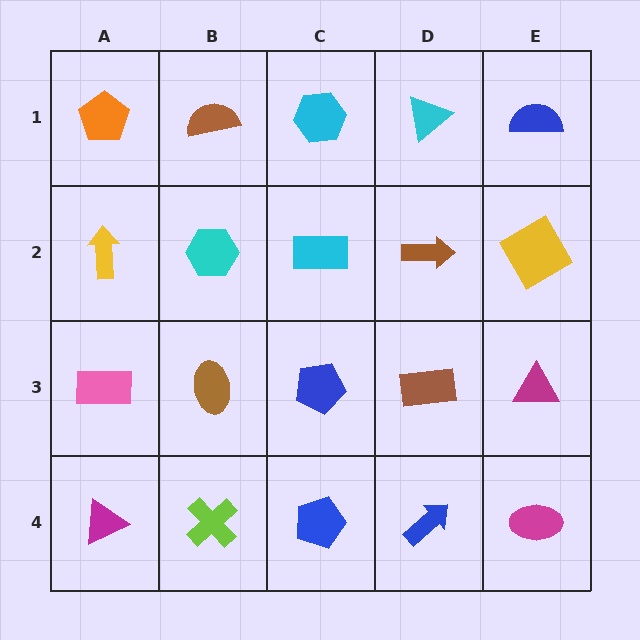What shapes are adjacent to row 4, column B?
A brown ellipse (row 3, column B), a magenta triangle (row 4, column A), a blue pentagon (row 4, column C).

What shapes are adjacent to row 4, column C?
A blue pentagon (row 3, column C), a lime cross (row 4, column B), a blue arrow (row 4, column D).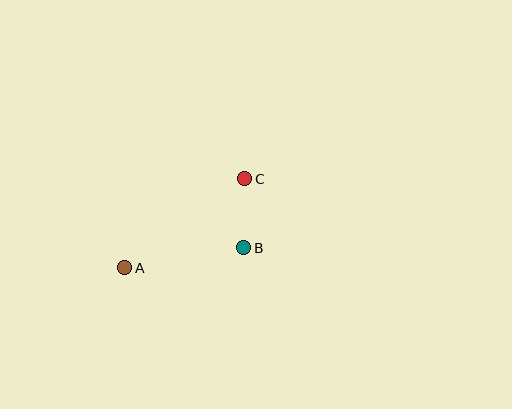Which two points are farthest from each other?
Points A and C are farthest from each other.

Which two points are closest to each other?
Points B and C are closest to each other.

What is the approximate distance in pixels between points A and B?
The distance between A and B is approximately 121 pixels.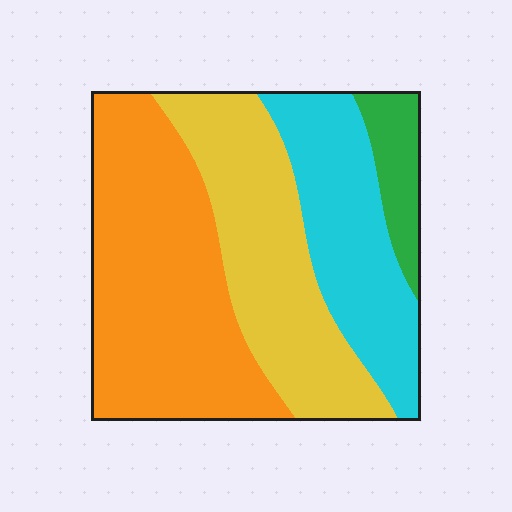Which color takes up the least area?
Green, at roughly 10%.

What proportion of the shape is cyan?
Cyan takes up about one quarter (1/4) of the shape.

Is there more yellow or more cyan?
Yellow.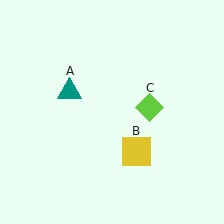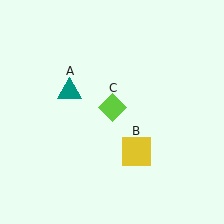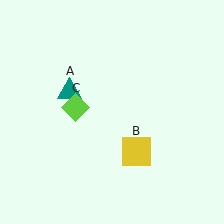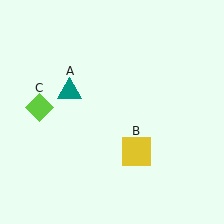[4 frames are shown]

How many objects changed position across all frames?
1 object changed position: lime diamond (object C).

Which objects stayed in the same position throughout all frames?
Teal triangle (object A) and yellow square (object B) remained stationary.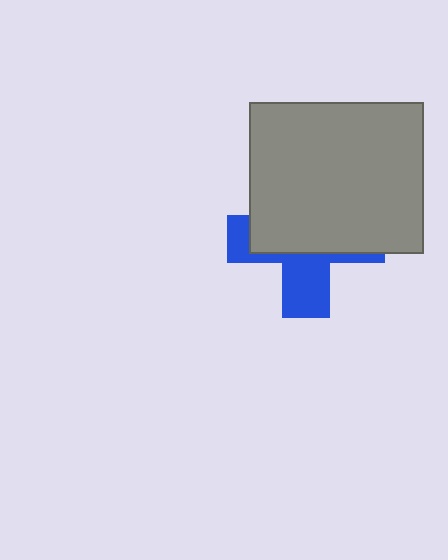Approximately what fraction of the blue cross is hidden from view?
Roughly 61% of the blue cross is hidden behind the gray rectangle.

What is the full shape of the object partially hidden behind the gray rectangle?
The partially hidden object is a blue cross.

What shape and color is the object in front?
The object in front is a gray rectangle.